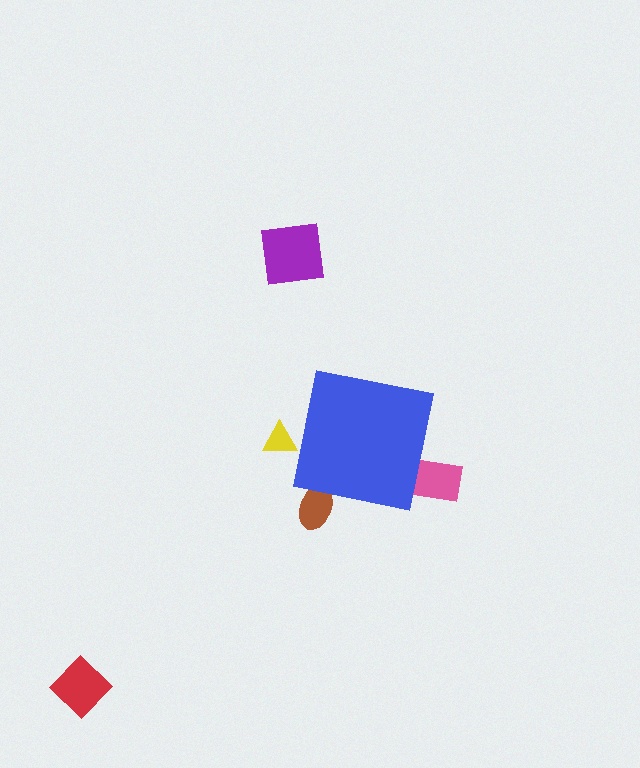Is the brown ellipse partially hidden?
Yes, the brown ellipse is partially hidden behind the blue square.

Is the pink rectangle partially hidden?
Yes, the pink rectangle is partially hidden behind the blue square.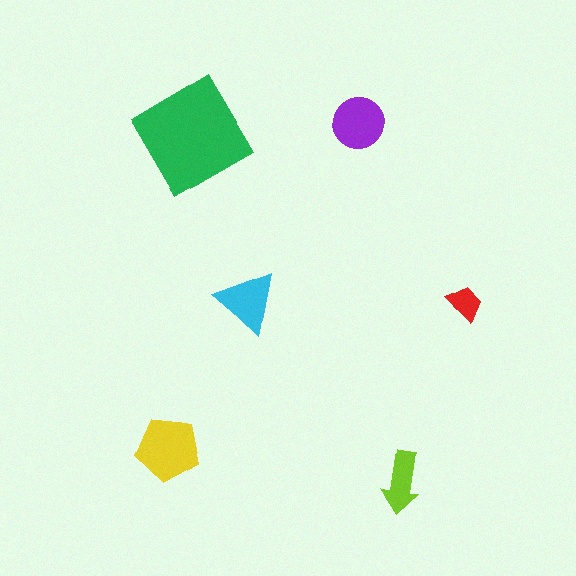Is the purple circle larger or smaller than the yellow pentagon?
Smaller.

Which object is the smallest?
The red trapezoid.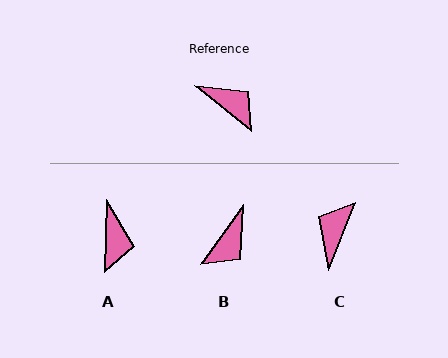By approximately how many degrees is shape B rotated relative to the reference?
Approximately 87 degrees clockwise.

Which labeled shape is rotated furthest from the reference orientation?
C, about 107 degrees away.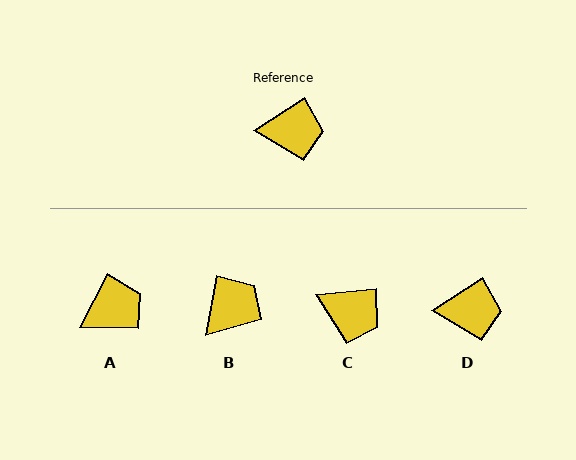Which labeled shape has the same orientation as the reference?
D.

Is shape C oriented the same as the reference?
No, it is off by about 28 degrees.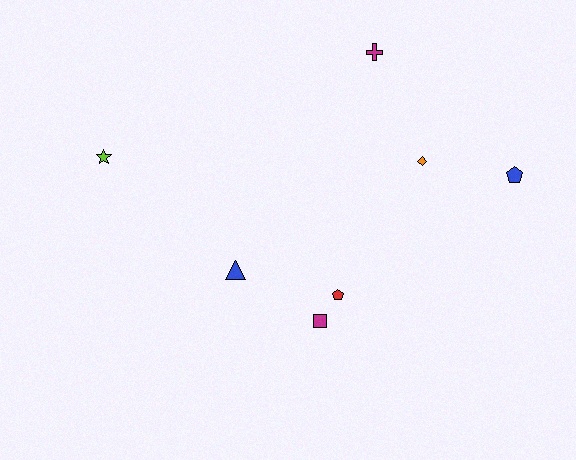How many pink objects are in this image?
There are no pink objects.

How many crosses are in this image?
There is 1 cross.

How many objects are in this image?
There are 7 objects.